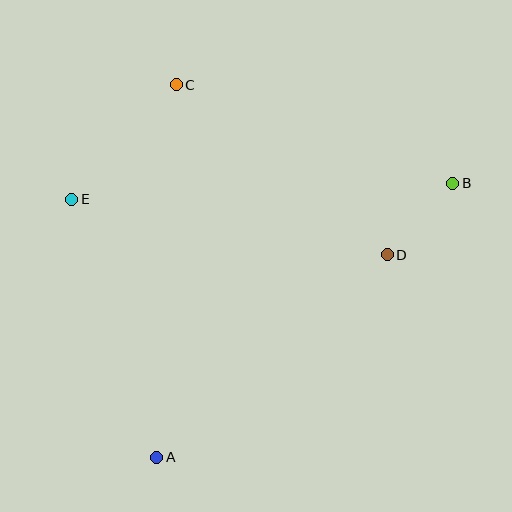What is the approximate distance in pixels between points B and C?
The distance between B and C is approximately 294 pixels.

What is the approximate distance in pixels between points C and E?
The distance between C and E is approximately 155 pixels.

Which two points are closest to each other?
Points B and D are closest to each other.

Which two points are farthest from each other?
Points A and B are farthest from each other.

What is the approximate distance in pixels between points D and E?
The distance between D and E is approximately 320 pixels.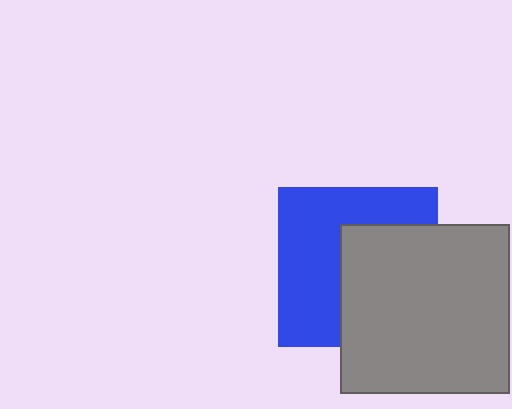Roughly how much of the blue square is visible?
About half of it is visible (roughly 53%).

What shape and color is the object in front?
The object in front is a gray square.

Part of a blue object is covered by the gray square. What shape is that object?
It is a square.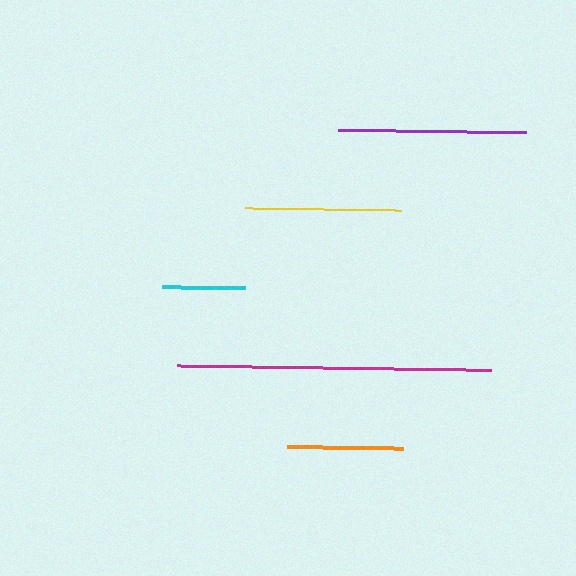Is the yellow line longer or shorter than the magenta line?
The magenta line is longer than the yellow line.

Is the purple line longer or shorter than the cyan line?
The purple line is longer than the cyan line.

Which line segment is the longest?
The magenta line is the longest at approximately 314 pixels.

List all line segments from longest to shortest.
From longest to shortest: magenta, purple, yellow, orange, cyan.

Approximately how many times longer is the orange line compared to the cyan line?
The orange line is approximately 1.4 times the length of the cyan line.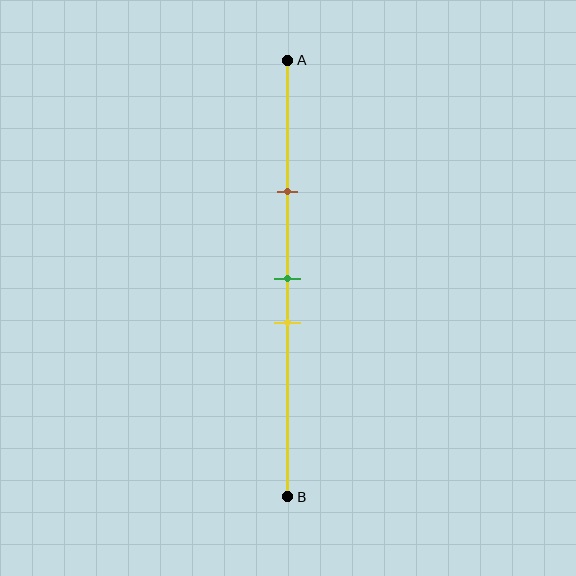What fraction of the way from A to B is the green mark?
The green mark is approximately 50% (0.5) of the way from A to B.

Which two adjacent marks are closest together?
The green and yellow marks are the closest adjacent pair.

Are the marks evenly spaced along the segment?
No, the marks are not evenly spaced.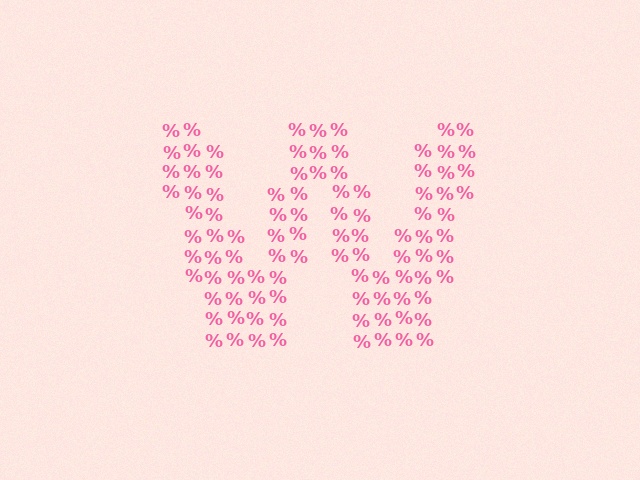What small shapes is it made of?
It is made of small percent signs.